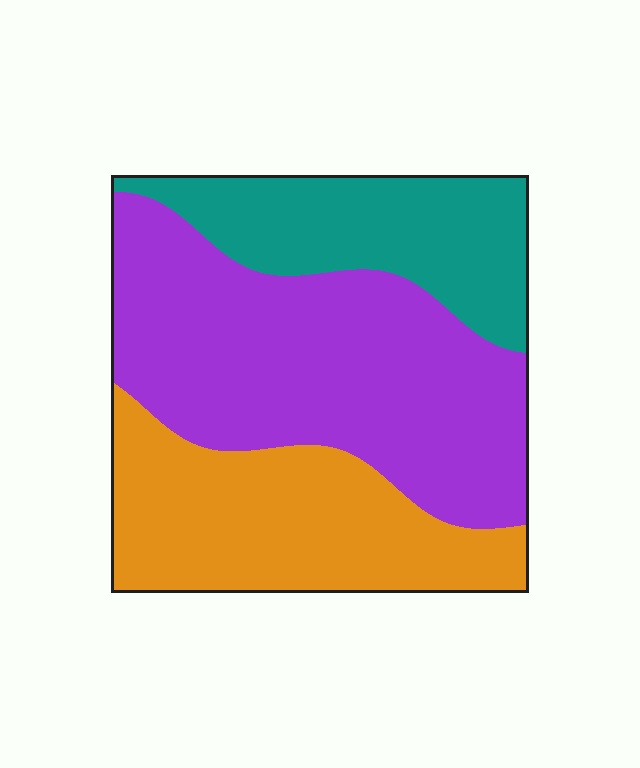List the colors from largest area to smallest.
From largest to smallest: purple, orange, teal.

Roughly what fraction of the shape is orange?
Orange covers around 30% of the shape.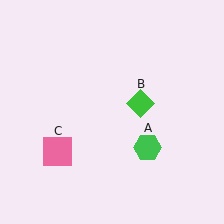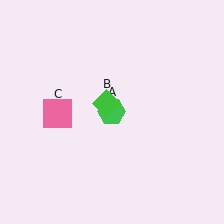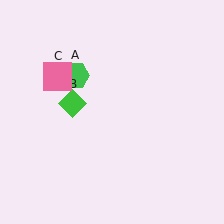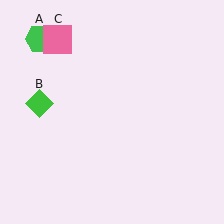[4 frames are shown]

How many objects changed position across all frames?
3 objects changed position: green hexagon (object A), green diamond (object B), pink square (object C).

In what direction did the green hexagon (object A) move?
The green hexagon (object A) moved up and to the left.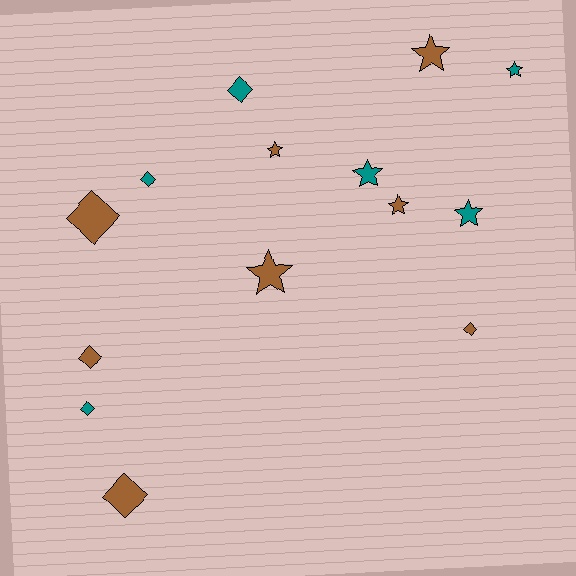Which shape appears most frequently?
Diamond, with 7 objects.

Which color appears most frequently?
Brown, with 8 objects.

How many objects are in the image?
There are 14 objects.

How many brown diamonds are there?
There are 4 brown diamonds.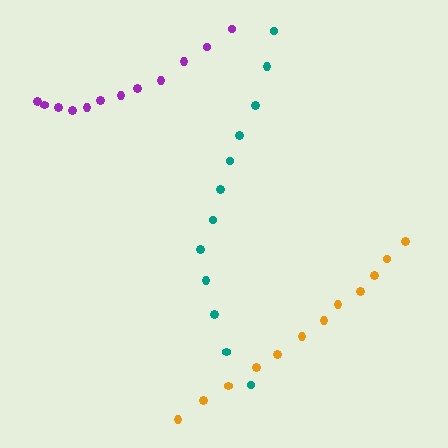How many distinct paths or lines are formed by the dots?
There are 3 distinct paths.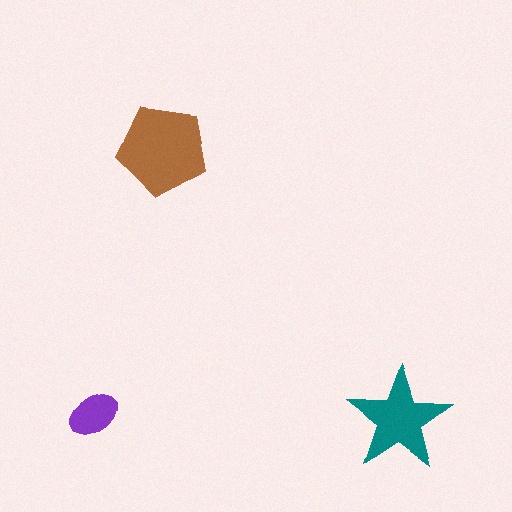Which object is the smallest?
The purple ellipse.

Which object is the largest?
The brown pentagon.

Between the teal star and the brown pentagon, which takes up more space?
The brown pentagon.